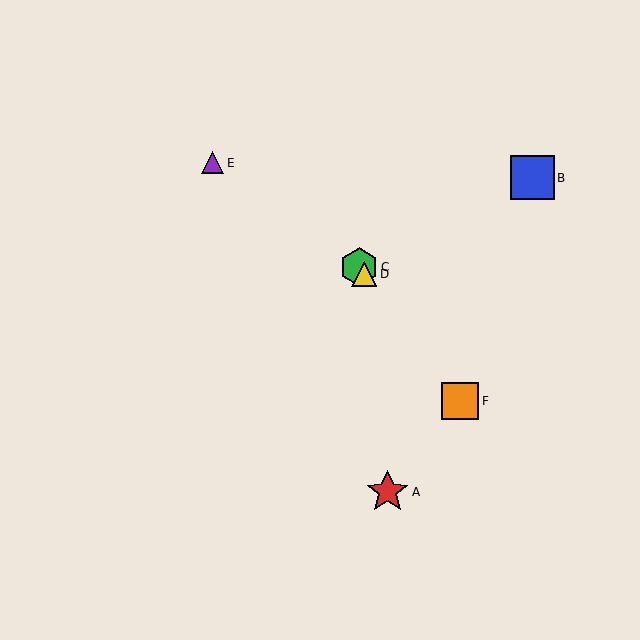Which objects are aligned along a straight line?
Objects C, D, F are aligned along a straight line.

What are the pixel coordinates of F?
Object F is at (460, 401).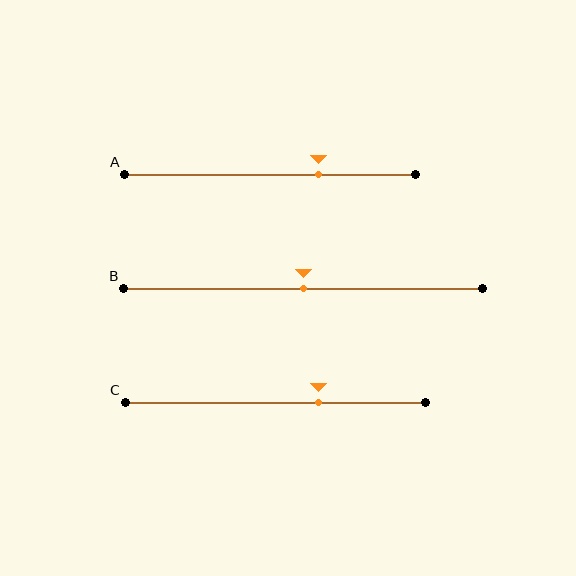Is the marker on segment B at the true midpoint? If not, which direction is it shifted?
Yes, the marker on segment B is at the true midpoint.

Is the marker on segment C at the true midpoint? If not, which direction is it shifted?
No, the marker on segment C is shifted to the right by about 14% of the segment length.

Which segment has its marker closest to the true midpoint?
Segment B has its marker closest to the true midpoint.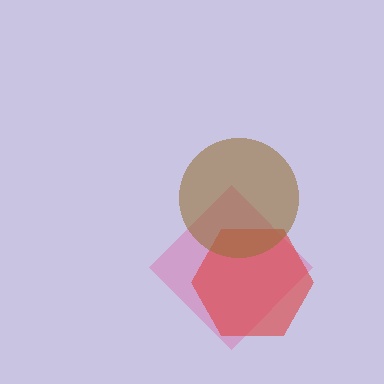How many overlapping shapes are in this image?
There are 3 overlapping shapes in the image.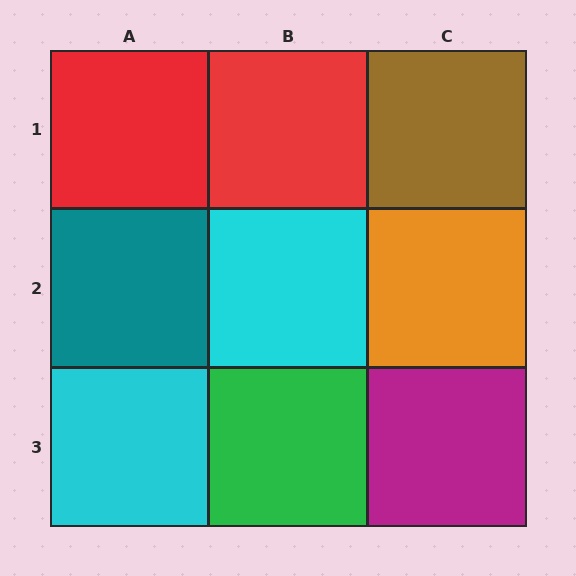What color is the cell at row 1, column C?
Brown.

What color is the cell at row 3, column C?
Magenta.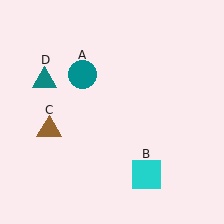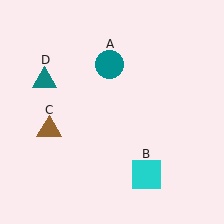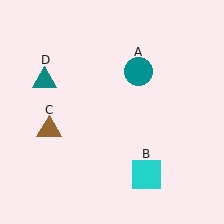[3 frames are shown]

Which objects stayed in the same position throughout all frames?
Cyan square (object B) and brown triangle (object C) and teal triangle (object D) remained stationary.